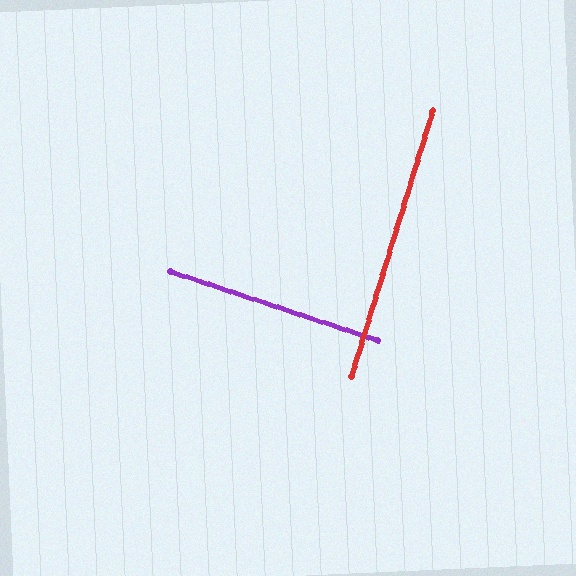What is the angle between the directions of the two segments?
Approximately 88 degrees.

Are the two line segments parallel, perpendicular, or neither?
Perpendicular — they meet at approximately 88°.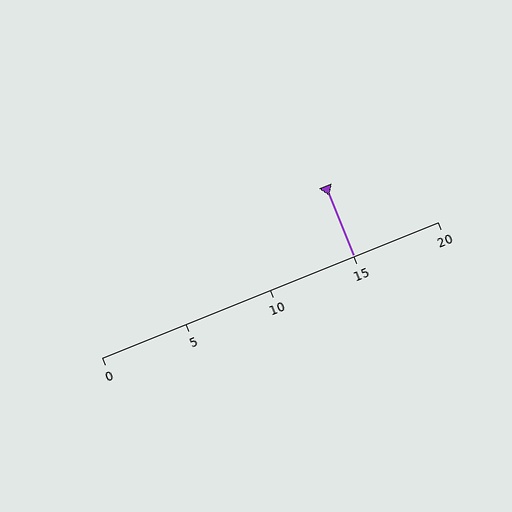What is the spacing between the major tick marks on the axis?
The major ticks are spaced 5 apart.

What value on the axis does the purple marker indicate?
The marker indicates approximately 15.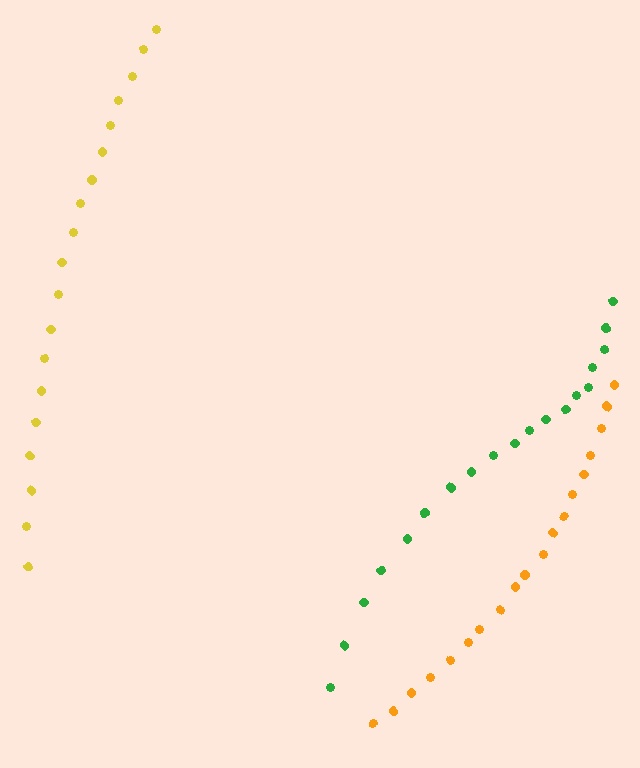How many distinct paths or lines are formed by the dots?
There are 3 distinct paths.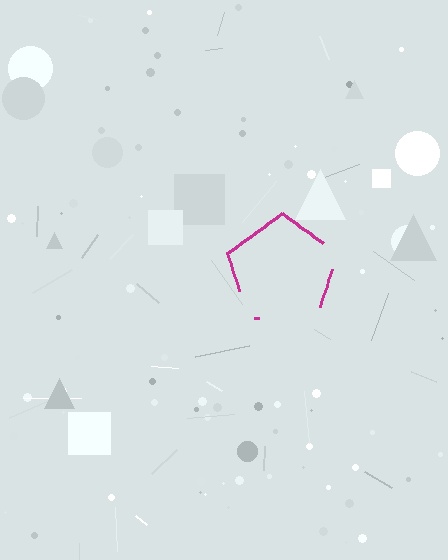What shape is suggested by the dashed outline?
The dashed outline suggests a pentagon.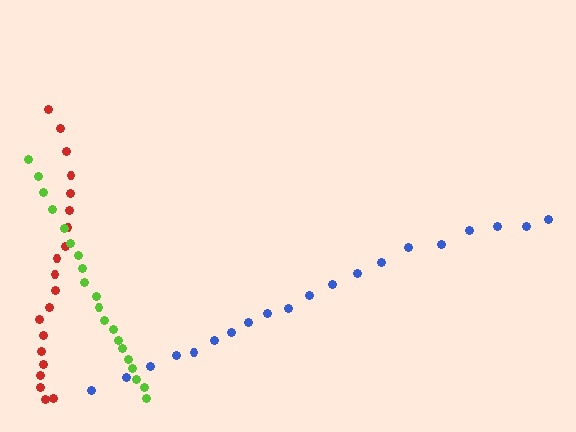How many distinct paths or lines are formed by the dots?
There are 3 distinct paths.